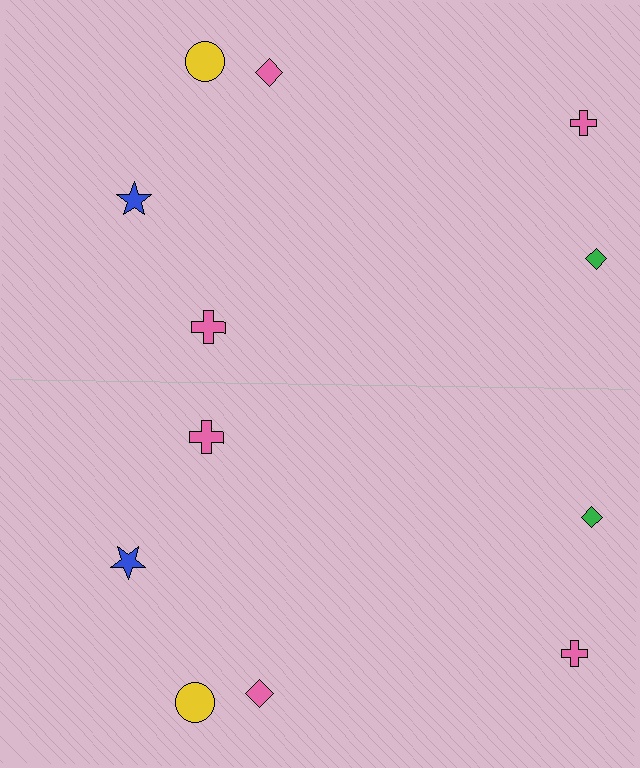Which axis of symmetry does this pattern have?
The pattern has a horizontal axis of symmetry running through the center of the image.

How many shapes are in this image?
There are 12 shapes in this image.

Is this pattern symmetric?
Yes, this pattern has bilateral (reflection) symmetry.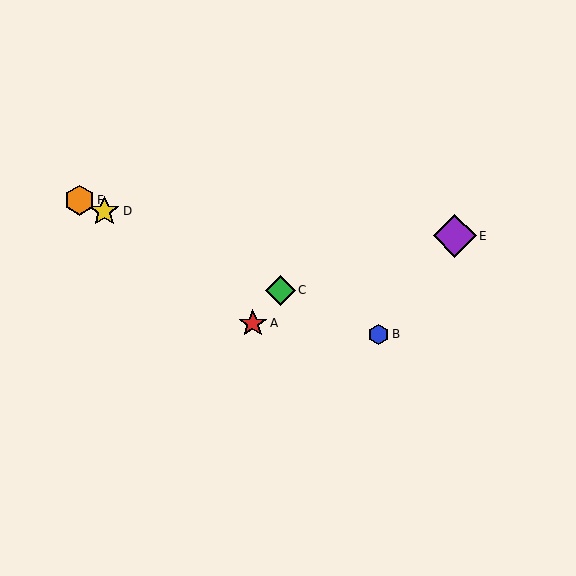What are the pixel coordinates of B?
Object B is at (379, 334).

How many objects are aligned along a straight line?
4 objects (B, C, D, F) are aligned along a straight line.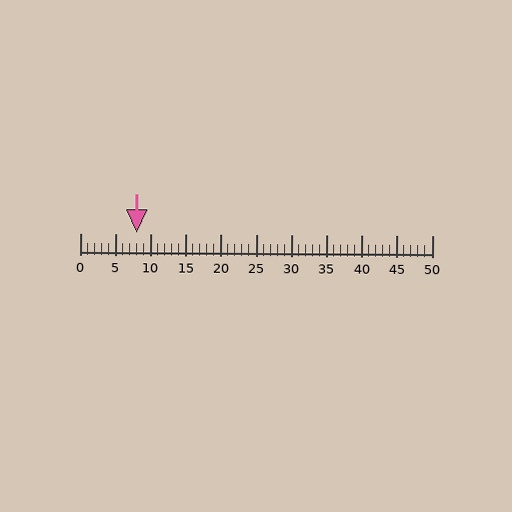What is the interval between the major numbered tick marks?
The major tick marks are spaced 5 units apart.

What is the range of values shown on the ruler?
The ruler shows values from 0 to 50.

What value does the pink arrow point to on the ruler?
The pink arrow points to approximately 8.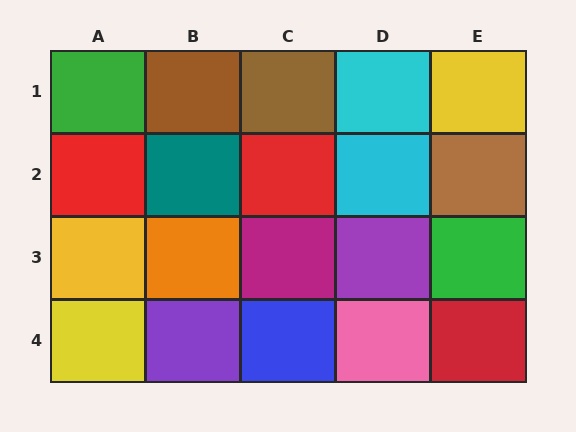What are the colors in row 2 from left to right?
Red, teal, red, cyan, brown.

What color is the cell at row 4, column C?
Blue.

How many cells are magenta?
1 cell is magenta.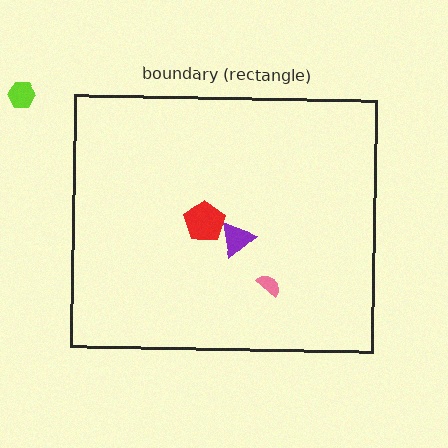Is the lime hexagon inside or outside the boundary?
Outside.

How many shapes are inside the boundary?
3 inside, 1 outside.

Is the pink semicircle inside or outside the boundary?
Inside.